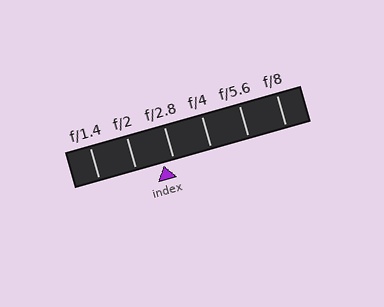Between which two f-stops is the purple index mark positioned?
The index mark is between f/2 and f/2.8.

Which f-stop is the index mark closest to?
The index mark is closest to f/2.8.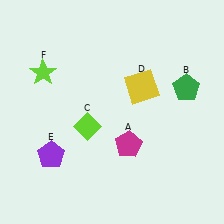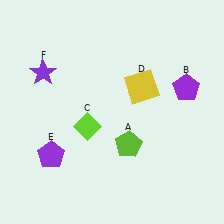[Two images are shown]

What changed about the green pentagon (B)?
In Image 1, B is green. In Image 2, it changed to purple.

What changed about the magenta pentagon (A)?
In Image 1, A is magenta. In Image 2, it changed to lime.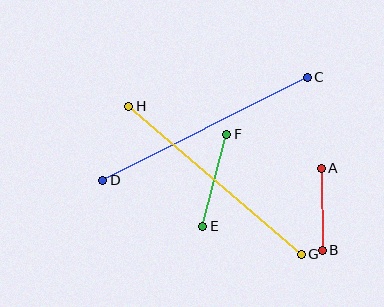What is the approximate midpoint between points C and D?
The midpoint is at approximately (205, 129) pixels.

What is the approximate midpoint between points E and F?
The midpoint is at approximately (215, 180) pixels.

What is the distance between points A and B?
The distance is approximately 82 pixels.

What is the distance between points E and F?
The distance is approximately 95 pixels.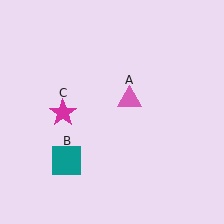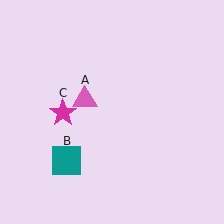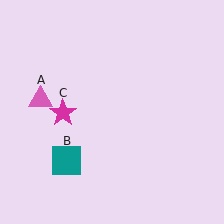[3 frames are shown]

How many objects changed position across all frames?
1 object changed position: pink triangle (object A).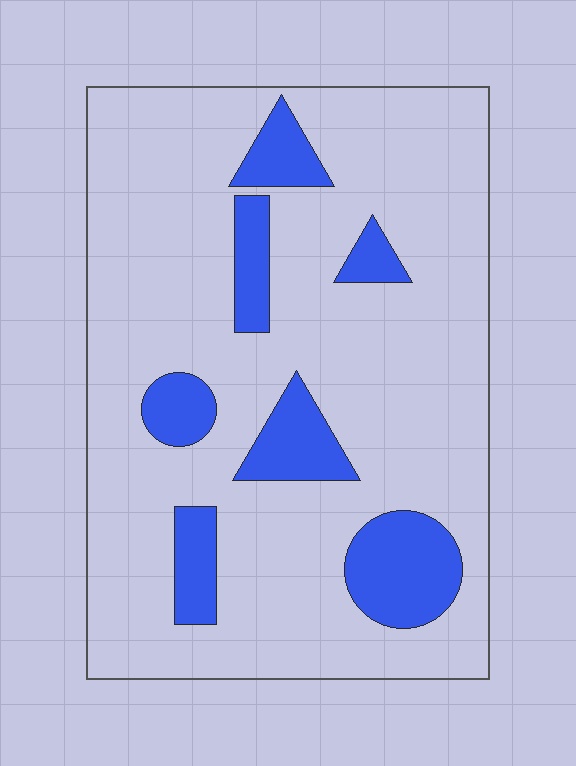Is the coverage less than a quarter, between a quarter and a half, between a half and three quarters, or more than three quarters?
Less than a quarter.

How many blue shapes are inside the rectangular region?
7.